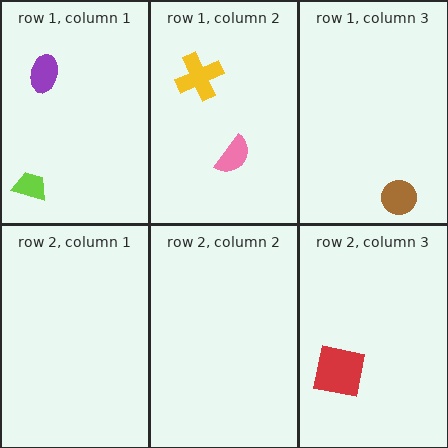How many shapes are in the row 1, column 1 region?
2.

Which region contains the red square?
The row 2, column 3 region.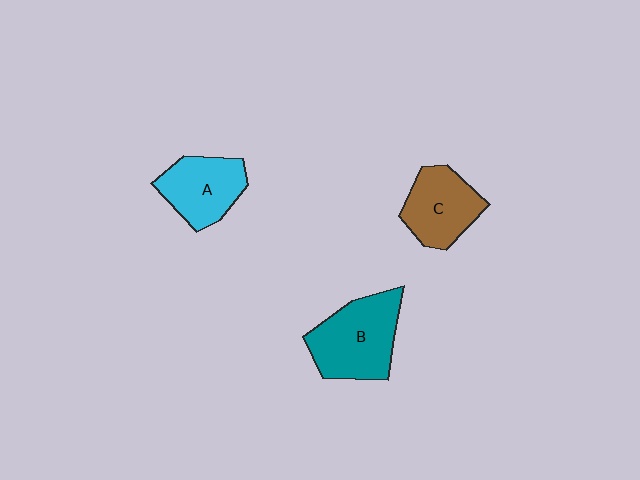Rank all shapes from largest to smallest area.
From largest to smallest: B (teal), C (brown), A (cyan).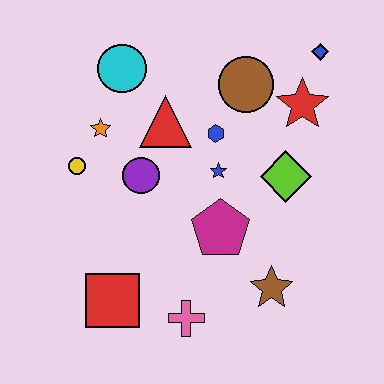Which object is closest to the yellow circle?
The orange star is closest to the yellow circle.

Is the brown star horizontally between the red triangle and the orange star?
No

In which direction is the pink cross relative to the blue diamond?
The pink cross is below the blue diamond.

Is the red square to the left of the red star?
Yes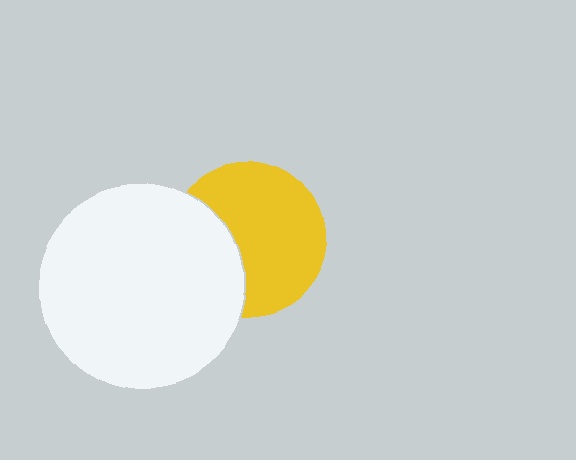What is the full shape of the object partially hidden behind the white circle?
The partially hidden object is a yellow circle.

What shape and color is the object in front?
The object in front is a white circle.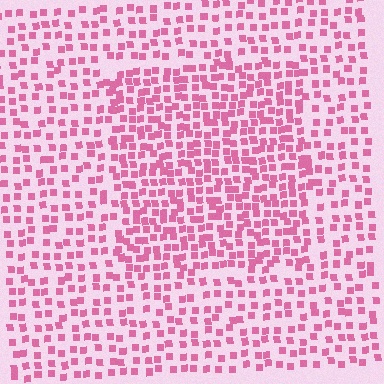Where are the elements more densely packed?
The elements are more densely packed inside the rectangle boundary.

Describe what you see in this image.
The image contains small pink elements arranged at two different densities. A rectangle-shaped region is visible where the elements are more densely packed than the surrounding area.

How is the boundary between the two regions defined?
The boundary is defined by a change in element density (approximately 1.7x ratio). All elements are the same color, size, and shape.